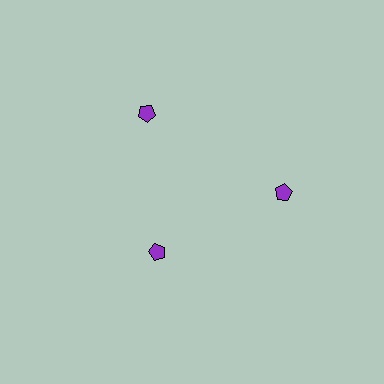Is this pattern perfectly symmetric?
No. The 3 purple pentagons are arranged in a ring, but one element near the 7 o'clock position is pulled inward toward the center, breaking the 3-fold rotational symmetry.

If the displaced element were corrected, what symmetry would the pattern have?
It would have 3-fold rotational symmetry — the pattern would map onto itself every 120 degrees.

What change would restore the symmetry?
The symmetry would be restored by moving it outward, back onto the ring so that all 3 pentagons sit at equal angles and equal distance from the center.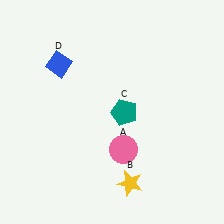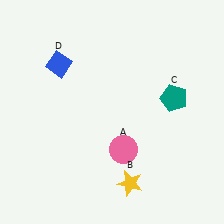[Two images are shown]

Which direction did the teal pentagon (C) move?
The teal pentagon (C) moved right.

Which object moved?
The teal pentagon (C) moved right.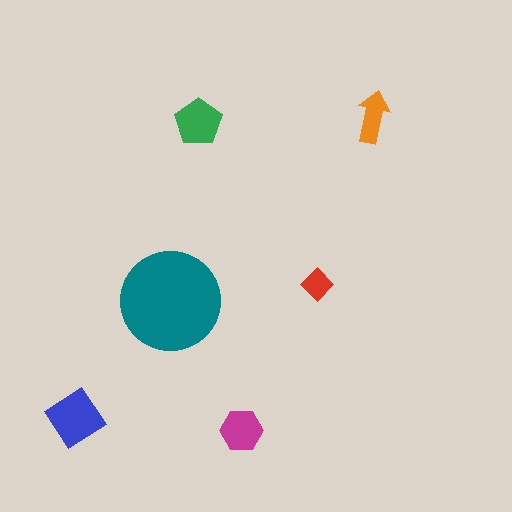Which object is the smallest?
The red diamond.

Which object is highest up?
The orange arrow is topmost.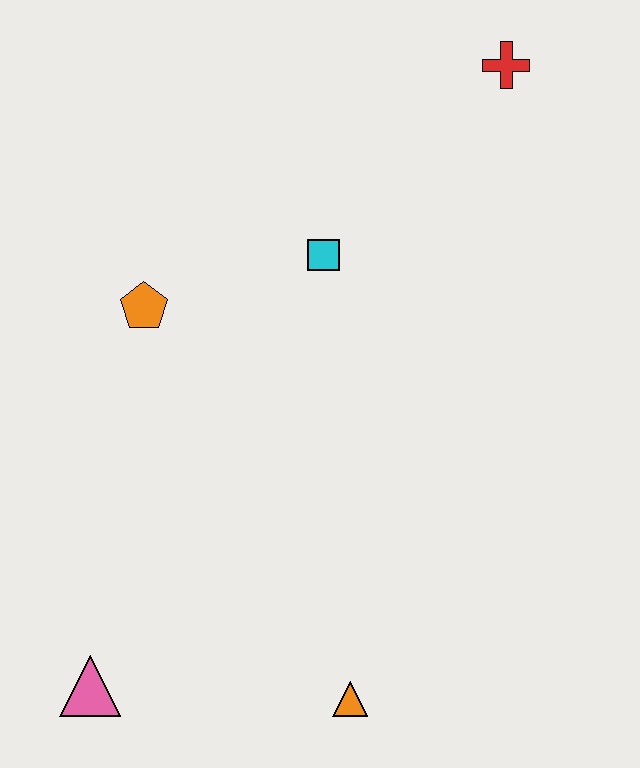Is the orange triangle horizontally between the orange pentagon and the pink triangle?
No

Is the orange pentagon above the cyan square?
No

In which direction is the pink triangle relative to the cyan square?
The pink triangle is below the cyan square.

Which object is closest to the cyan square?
The orange pentagon is closest to the cyan square.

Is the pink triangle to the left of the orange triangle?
Yes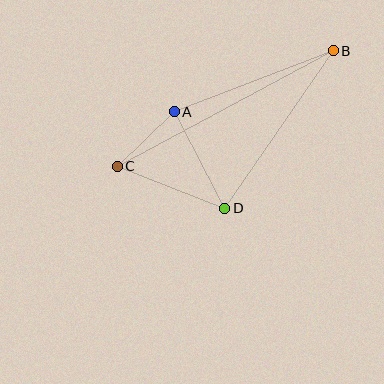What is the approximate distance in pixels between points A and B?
The distance between A and B is approximately 171 pixels.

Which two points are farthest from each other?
Points B and C are farthest from each other.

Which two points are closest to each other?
Points A and C are closest to each other.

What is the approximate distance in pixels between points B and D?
The distance between B and D is approximately 191 pixels.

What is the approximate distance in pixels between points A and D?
The distance between A and D is approximately 109 pixels.